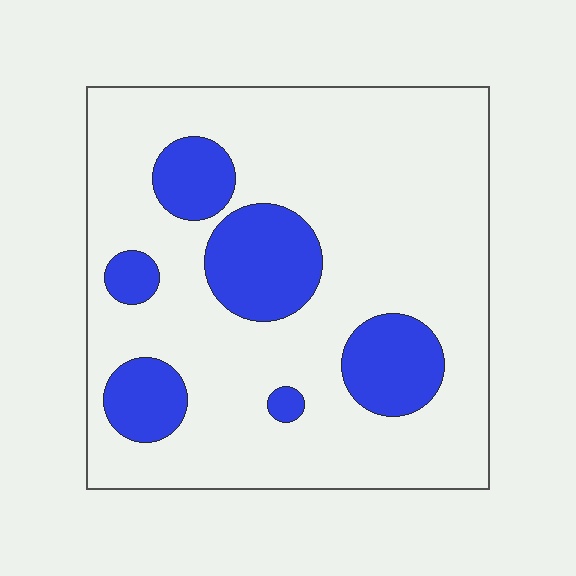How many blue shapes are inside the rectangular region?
6.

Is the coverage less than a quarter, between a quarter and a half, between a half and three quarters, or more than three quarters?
Less than a quarter.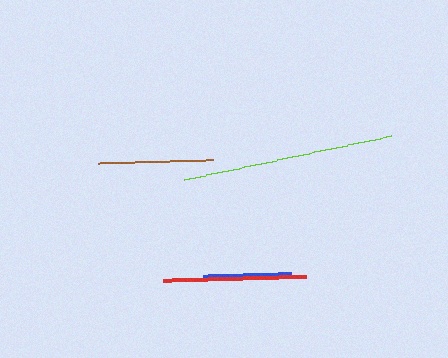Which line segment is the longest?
The lime line is the longest at approximately 212 pixels.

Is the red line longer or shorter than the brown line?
The red line is longer than the brown line.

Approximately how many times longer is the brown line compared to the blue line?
The brown line is approximately 1.3 times the length of the blue line.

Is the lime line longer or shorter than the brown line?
The lime line is longer than the brown line.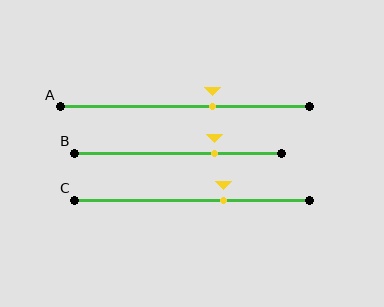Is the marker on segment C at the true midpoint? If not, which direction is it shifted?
No, the marker on segment C is shifted to the right by about 14% of the segment length.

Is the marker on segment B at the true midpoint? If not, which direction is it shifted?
No, the marker on segment B is shifted to the right by about 18% of the segment length.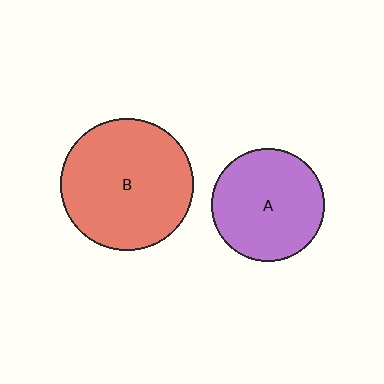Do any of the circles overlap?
No, none of the circles overlap.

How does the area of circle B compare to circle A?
Approximately 1.4 times.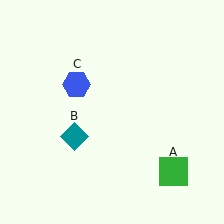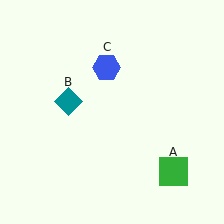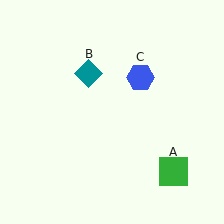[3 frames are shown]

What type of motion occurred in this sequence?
The teal diamond (object B), blue hexagon (object C) rotated clockwise around the center of the scene.